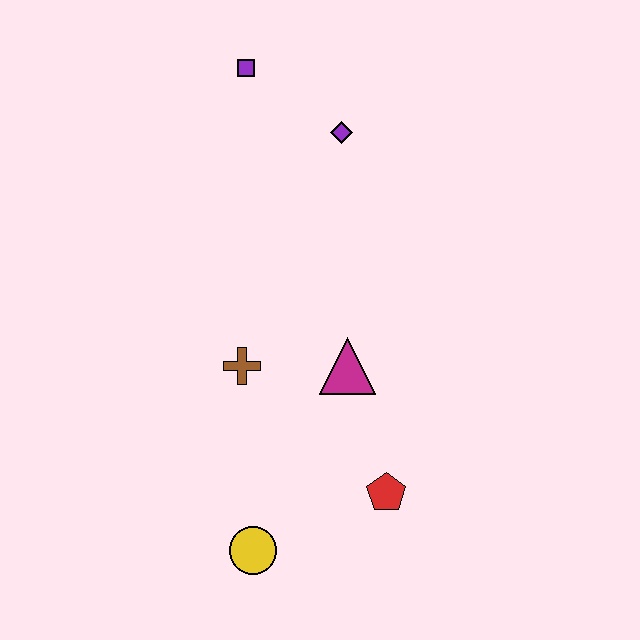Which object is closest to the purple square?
The purple diamond is closest to the purple square.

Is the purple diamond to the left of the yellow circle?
No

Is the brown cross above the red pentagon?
Yes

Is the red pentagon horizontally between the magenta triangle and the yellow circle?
No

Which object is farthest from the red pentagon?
The purple square is farthest from the red pentagon.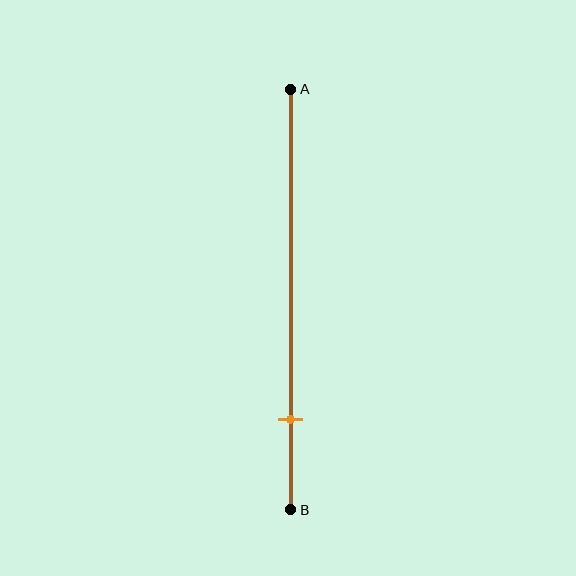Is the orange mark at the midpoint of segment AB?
No, the mark is at about 80% from A, not at the 50% midpoint.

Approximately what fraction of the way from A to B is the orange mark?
The orange mark is approximately 80% of the way from A to B.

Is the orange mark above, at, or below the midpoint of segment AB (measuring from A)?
The orange mark is below the midpoint of segment AB.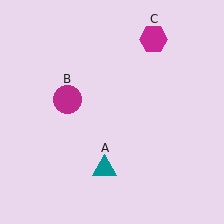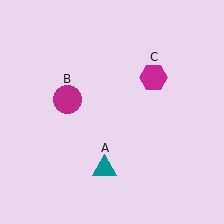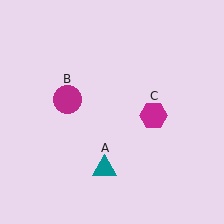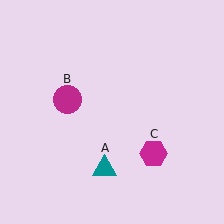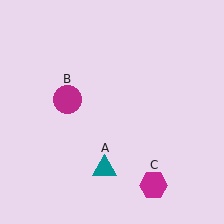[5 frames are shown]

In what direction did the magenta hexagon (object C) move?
The magenta hexagon (object C) moved down.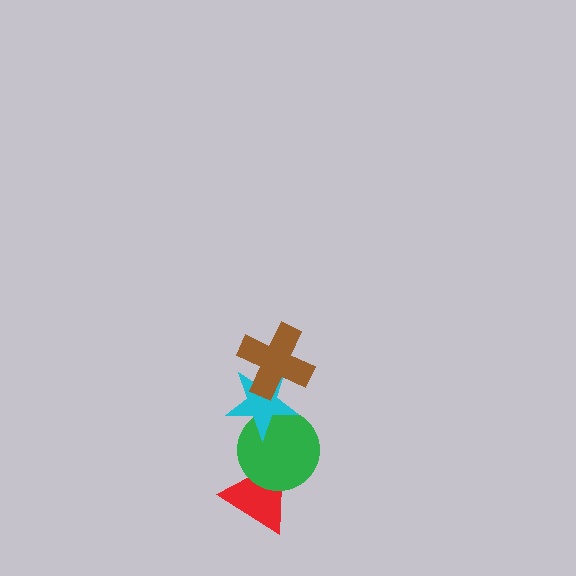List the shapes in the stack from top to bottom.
From top to bottom: the brown cross, the cyan star, the green circle, the red triangle.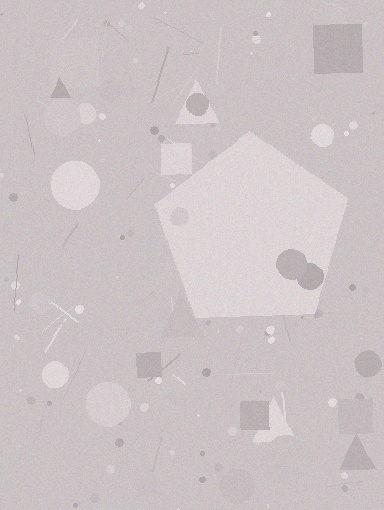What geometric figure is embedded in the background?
A pentagon is embedded in the background.